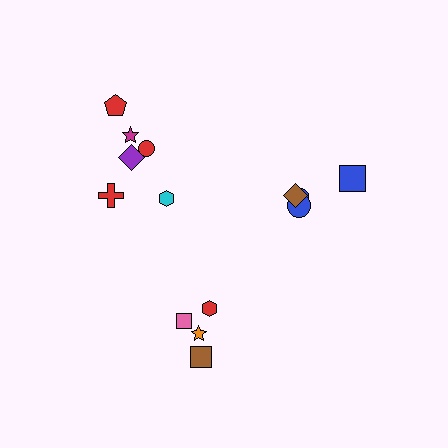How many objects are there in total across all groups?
There are 14 objects.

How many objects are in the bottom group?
There are 4 objects.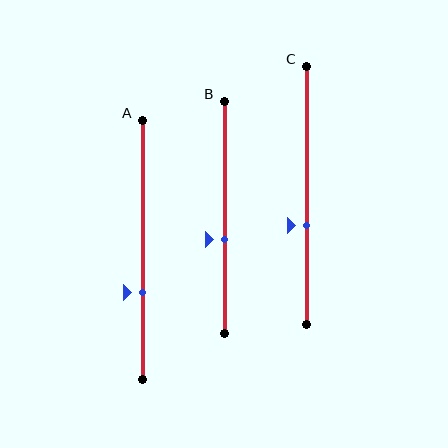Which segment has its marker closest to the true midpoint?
Segment B has its marker closest to the true midpoint.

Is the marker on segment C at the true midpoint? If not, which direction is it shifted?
No, the marker on segment C is shifted downward by about 12% of the segment length.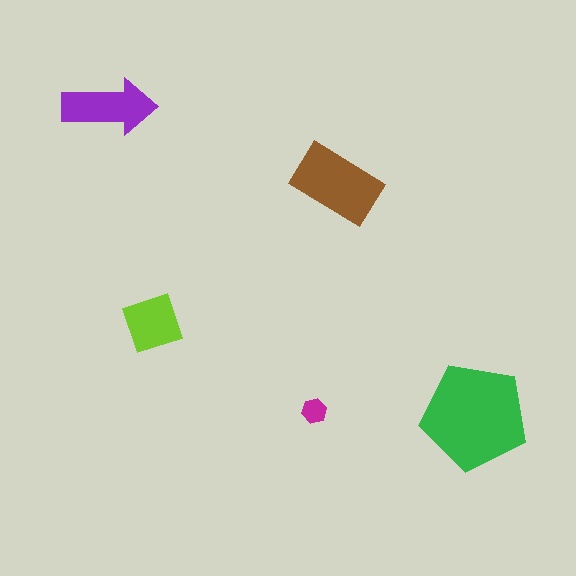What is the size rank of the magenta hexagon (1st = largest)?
5th.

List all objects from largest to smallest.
The green pentagon, the brown rectangle, the purple arrow, the lime square, the magenta hexagon.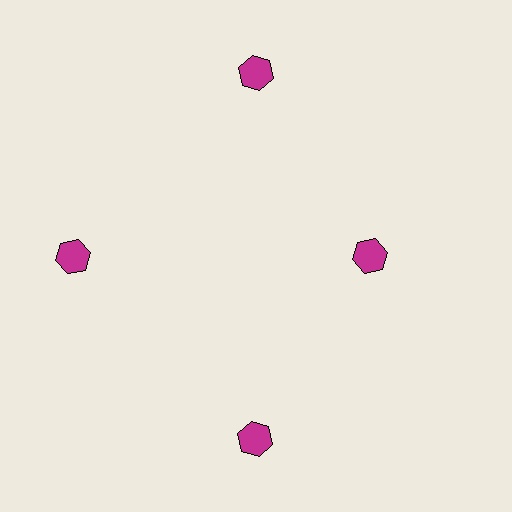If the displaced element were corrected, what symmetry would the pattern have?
It would have 4-fold rotational symmetry — the pattern would map onto itself every 90 degrees.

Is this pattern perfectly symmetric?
No. The 4 magenta hexagons are arranged in a ring, but one element near the 3 o'clock position is pulled inward toward the center, breaking the 4-fold rotational symmetry.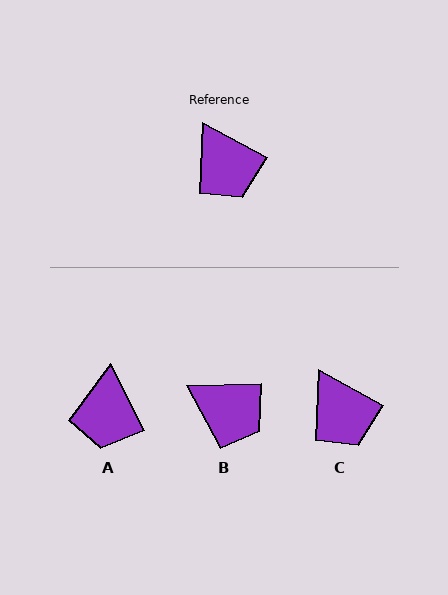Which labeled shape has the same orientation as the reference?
C.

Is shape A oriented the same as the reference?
No, it is off by about 35 degrees.